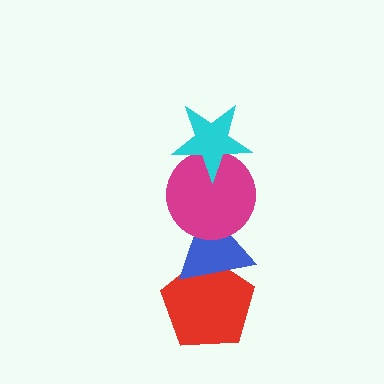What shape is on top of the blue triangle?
The magenta circle is on top of the blue triangle.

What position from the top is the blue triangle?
The blue triangle is 3rd from the top.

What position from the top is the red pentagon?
The red pentagon is 4th from the top.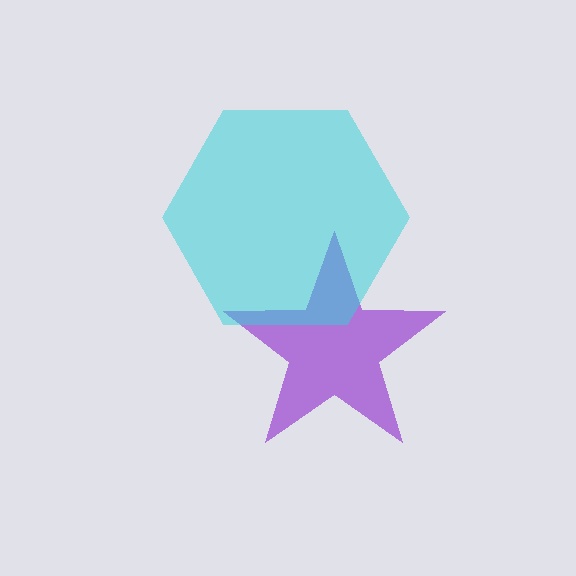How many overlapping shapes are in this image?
There are 2 overlapping shapes in the image.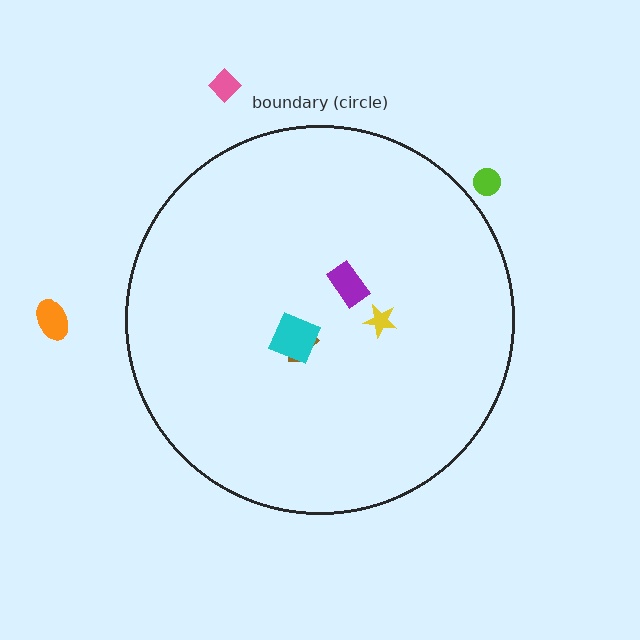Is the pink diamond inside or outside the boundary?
Outside.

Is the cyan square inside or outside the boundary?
Inside.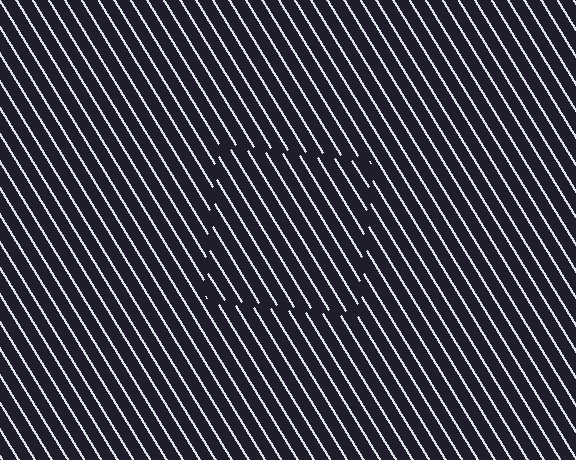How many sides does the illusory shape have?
4 sides — the line-ends trace a square.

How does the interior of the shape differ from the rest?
The interior of the shape contains the same grating, shifted by half a period — the contour is defined by the phase discontinuity where line-ends from the inner and outer gratings abut.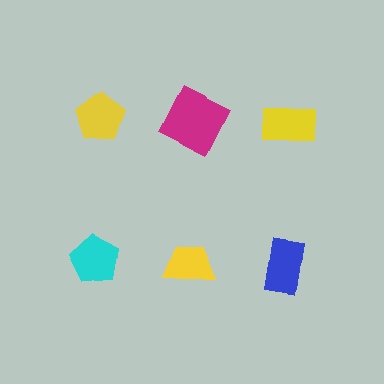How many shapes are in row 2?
3 shapes.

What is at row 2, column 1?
A cyan pentagon.